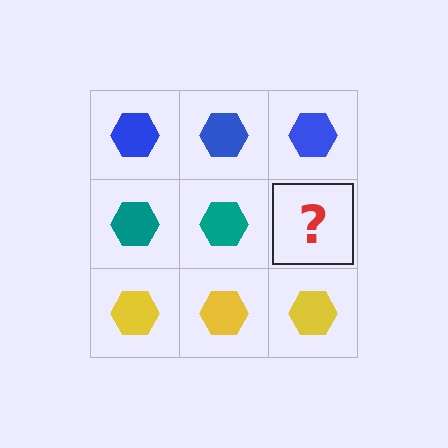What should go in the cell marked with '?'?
The missing cell should contain a teal hexagon.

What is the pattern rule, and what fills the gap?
The rule is that each row has a consistent color. The gap should be filled with a teal hexagon.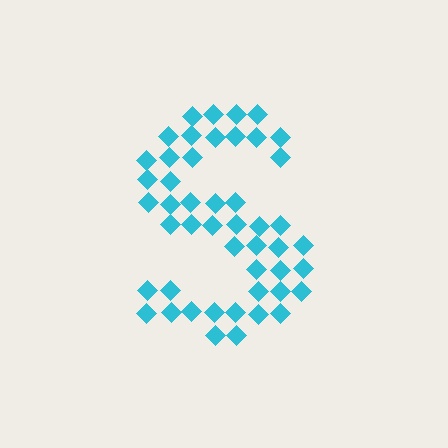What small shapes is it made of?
It is made of small diamonds.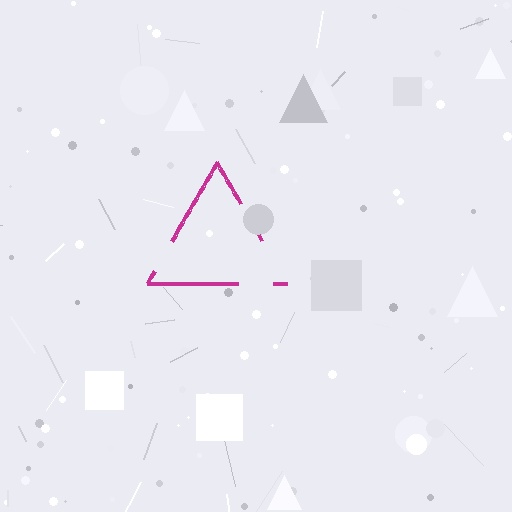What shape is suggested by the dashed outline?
The dashed outline suggests a triangle.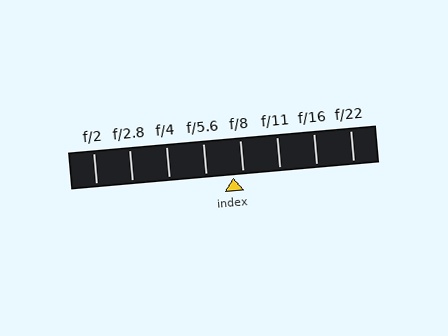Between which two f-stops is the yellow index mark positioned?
The index mark is between f/5.6 and f/8.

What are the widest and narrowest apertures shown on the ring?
The widest aperture shown is f/2 and the narrowest is f/22.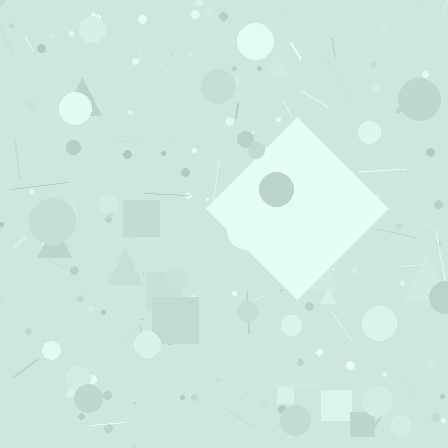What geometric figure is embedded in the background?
A diamond is embedded in the background.